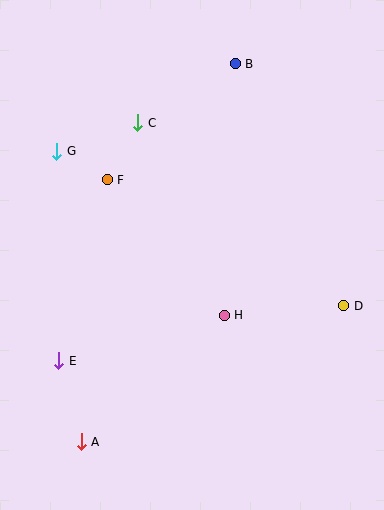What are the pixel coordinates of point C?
Point C is at (138, 123).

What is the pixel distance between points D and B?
The distance between D and B is 265 pixels.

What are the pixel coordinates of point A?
Point A is at (81, 442).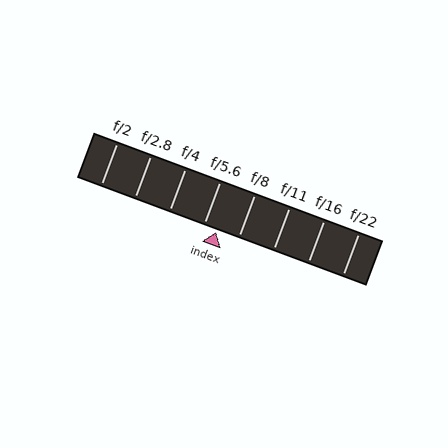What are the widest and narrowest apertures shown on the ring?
The widest aperture shown is f/2 and the narrowest is f/22.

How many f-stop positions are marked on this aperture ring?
There are 8 f-stop positions marked.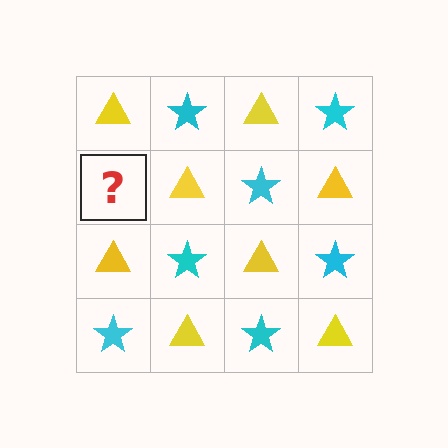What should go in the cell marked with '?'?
The missing cell should contain a cyan star.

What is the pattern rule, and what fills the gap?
The rule is that it alternates yellow triangle and cyan star in a checkerboard pattern. The gap should be filled with a cyan star.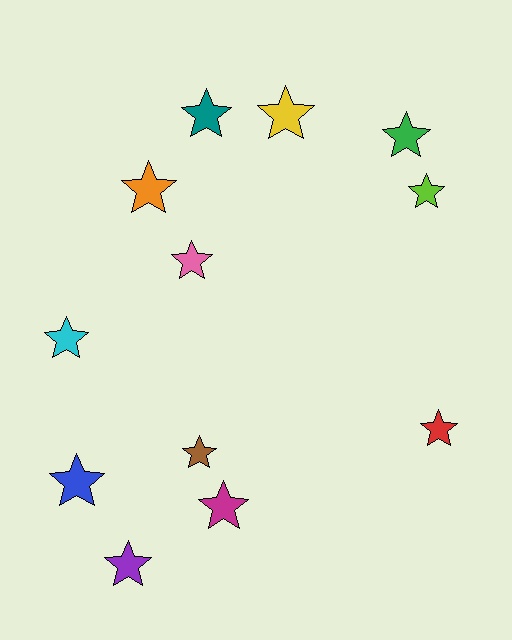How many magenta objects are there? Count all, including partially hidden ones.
There is 1 magenta object.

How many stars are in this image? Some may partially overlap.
There are 12 stars.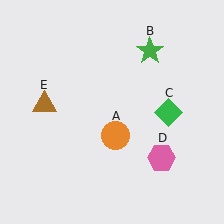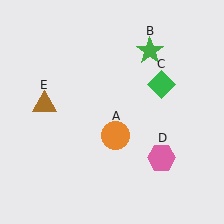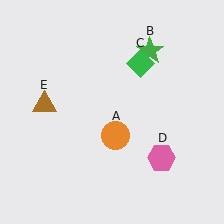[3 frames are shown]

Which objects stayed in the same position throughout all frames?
Orange circle (object A) and green star (object B) and pink hexagon (object D) and brown triangle (object E) remained stationary.